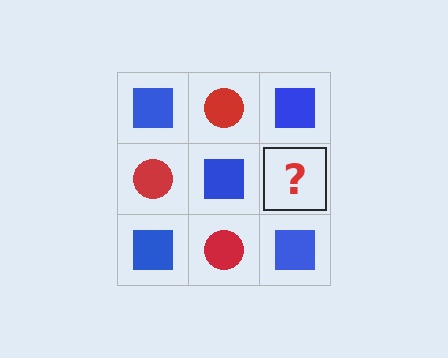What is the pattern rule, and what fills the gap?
The rule is that it alternates blue square and red circle in a checkerboard pattern. The gap should be filled with a red circle.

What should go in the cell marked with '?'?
The missing cell should contain a red circle.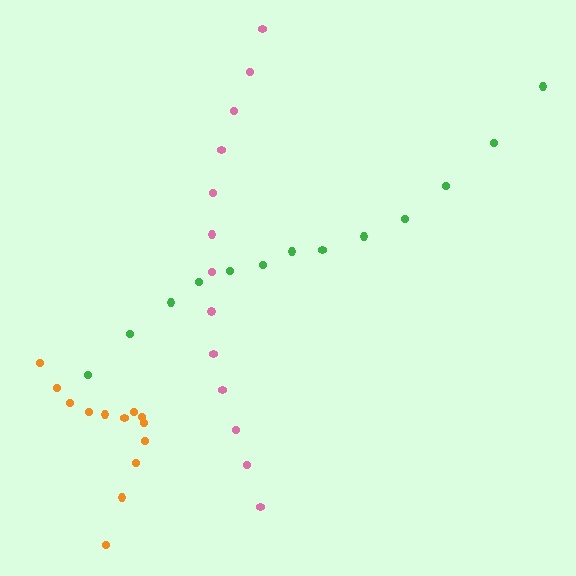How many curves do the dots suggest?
There are 3 distinct paths.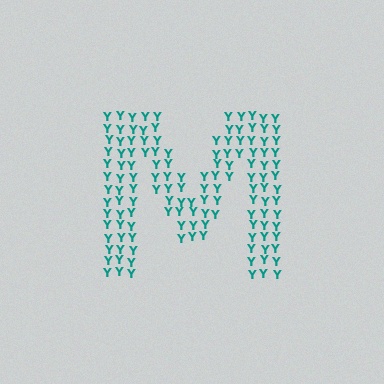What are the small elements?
The small elements are letter Y's.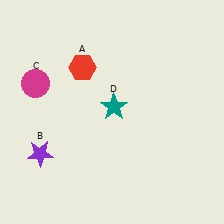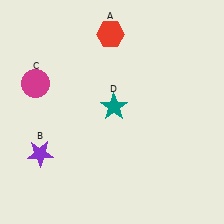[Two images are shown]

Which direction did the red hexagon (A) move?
The red hexagon (A) moved up.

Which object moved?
The red hexagon (A) moved up.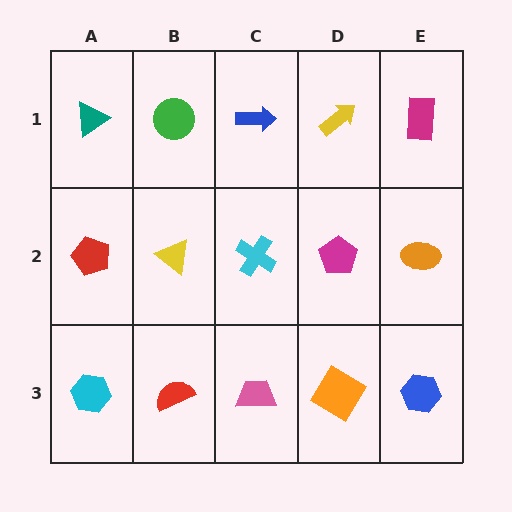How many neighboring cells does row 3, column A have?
2.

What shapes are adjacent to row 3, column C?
A cyan cross (row 2, column C), a red semicircle (row 3, column B), an orange diamond (row 3, column D).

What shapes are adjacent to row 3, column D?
A magenta pentagon (row 2, column D), a pink trapezoid (row 3, column C), a blue hexagon (row 3, column E).